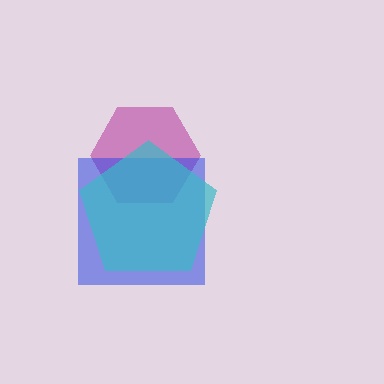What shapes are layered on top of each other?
The layered shapes are: a magenta hexagon, a blue square, a cyan pentagon.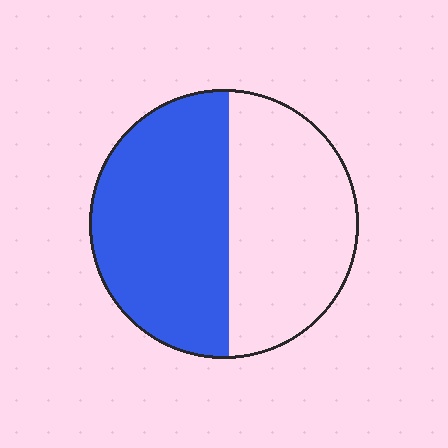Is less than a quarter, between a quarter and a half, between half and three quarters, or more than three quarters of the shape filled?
Between half and three quarters.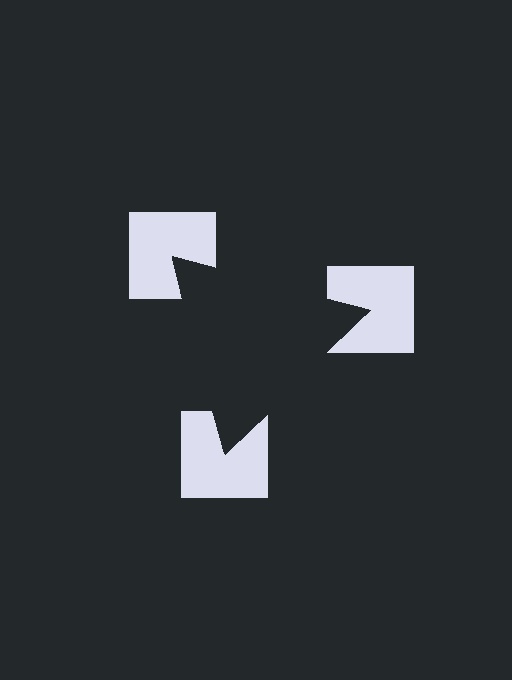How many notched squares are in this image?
There are 3 — one at each vertex of the illusory triangle.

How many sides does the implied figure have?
3 sides.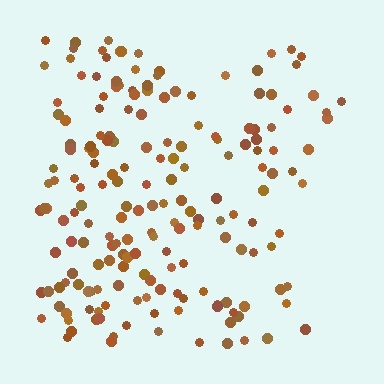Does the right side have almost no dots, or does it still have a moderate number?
Still a moderate number, just noticeably fewer than the left.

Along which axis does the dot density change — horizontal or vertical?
Horizontal.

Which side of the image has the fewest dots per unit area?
The right.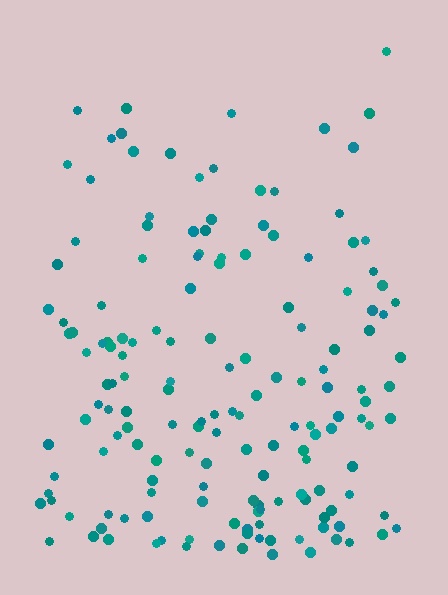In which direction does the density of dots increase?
From top to bottom, with the bottom side densest.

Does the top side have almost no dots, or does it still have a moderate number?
Still a moderate number, just noticeably fewer than the bottom.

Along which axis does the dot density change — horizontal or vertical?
Vertical.